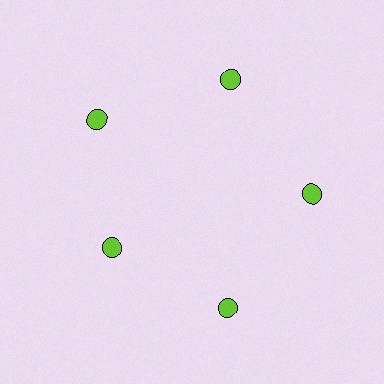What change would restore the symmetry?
The symmetry would be restored by moving it outward, back onto the ring so that all 5 circles sit at equal angles and equal distance from the center.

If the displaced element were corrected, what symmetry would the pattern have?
It would have 5-fold rotational symmetry — the pattern would map onto itself every 72 degrees.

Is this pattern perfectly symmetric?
No. The 5 lime circles are arranged in a ring, but one element near the 8 o'clock position is pulled inward toward the center, breaking the 5-fold rotational symmetry.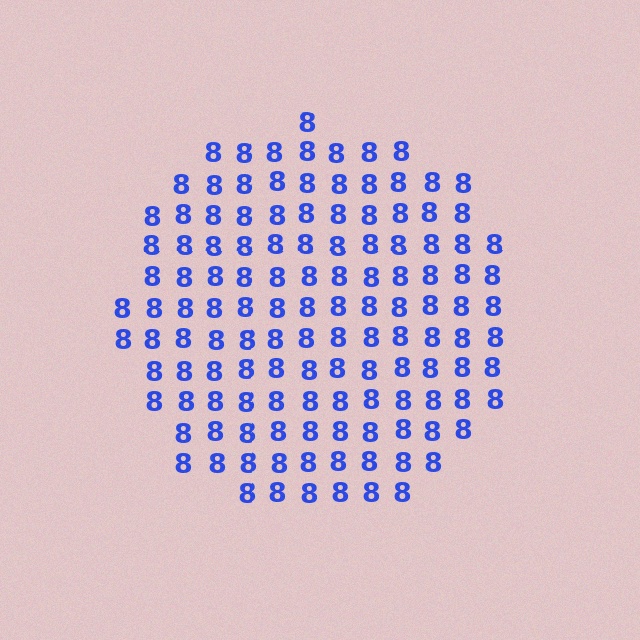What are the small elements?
The small elements are digit 8's.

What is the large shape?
The large shape is a circle.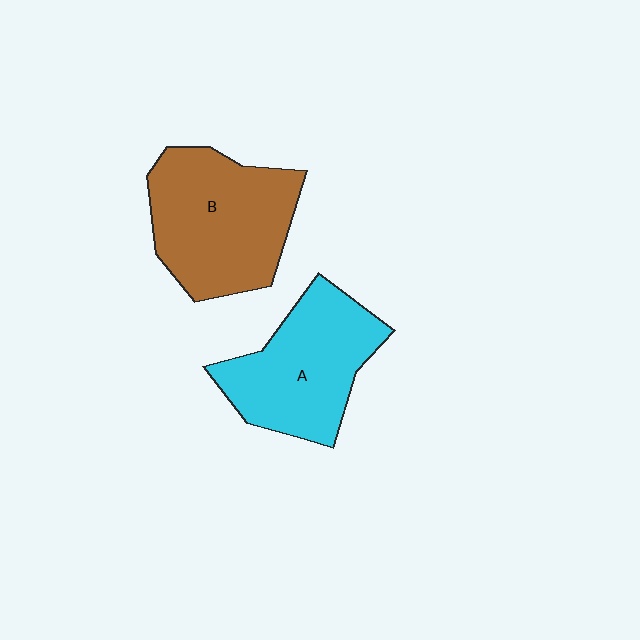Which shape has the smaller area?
Shape A (cyan).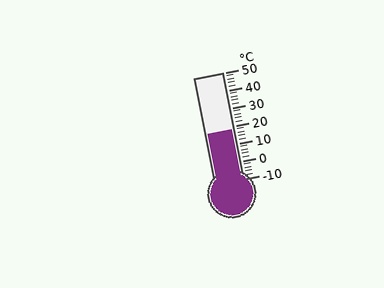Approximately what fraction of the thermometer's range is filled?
The thermometer is filled to approximately 45% of its range.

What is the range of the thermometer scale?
The thermometer scale ranges from -10°C to 50°C.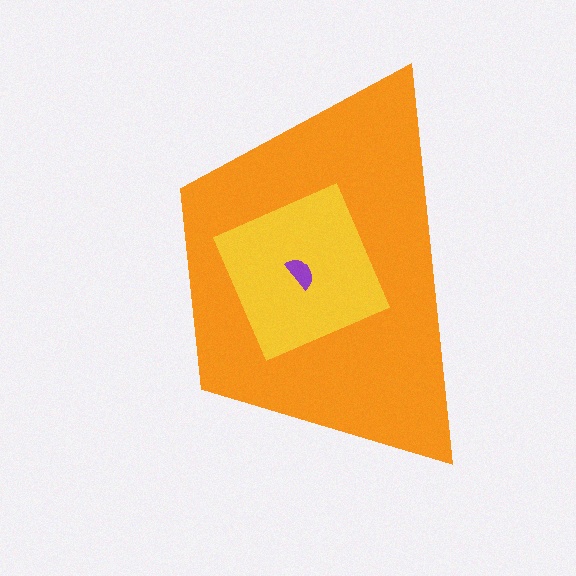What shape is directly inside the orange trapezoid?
The yellow square.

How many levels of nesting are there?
3.